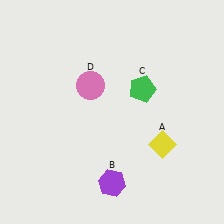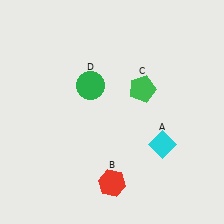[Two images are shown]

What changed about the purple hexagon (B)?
In Image 1, B is purple. In Image 2, it changed to red.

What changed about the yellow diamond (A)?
In Image 1, A is yellow. In Image 2, it changed to cyan.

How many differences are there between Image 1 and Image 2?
There are 3 differences between the two images.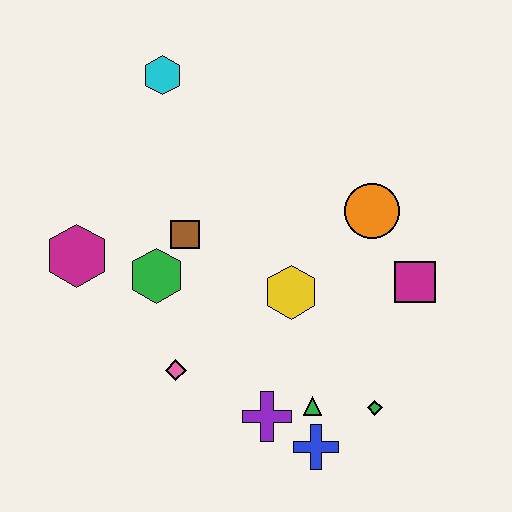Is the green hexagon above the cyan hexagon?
No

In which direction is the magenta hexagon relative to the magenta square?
The magenta hexagon is to the left of the magenta square.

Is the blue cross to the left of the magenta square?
Yes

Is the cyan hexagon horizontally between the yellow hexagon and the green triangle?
No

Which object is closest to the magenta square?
The orange circle is closest to the magenta square.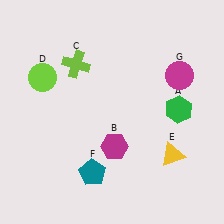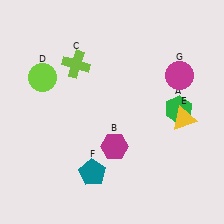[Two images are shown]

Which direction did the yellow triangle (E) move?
The yellow triangle (E) moved up.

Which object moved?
The yellow triangle (E) moved up.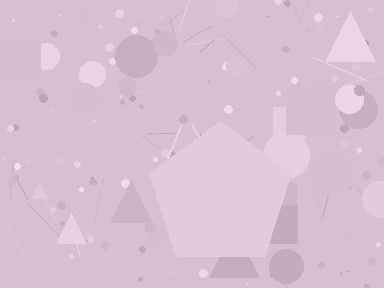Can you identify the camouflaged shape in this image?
The camouflaged shape is a pentagon.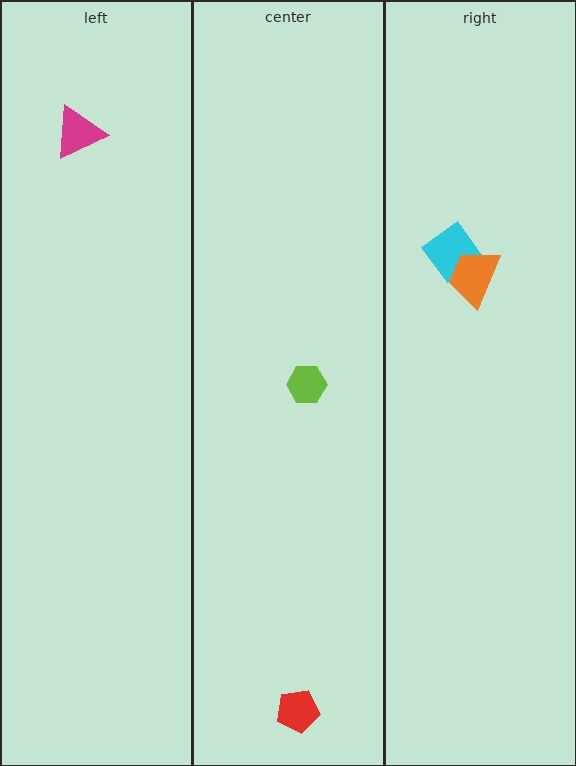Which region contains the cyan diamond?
The right region.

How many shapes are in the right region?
2.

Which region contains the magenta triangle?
The left region.